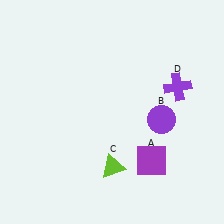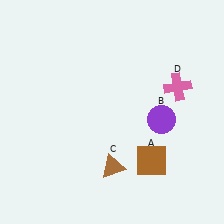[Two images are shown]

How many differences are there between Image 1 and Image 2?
There are 3 differences between the two images.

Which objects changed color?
A changed from purple to brown. C changed from lime to brown. D changed from purple to pink.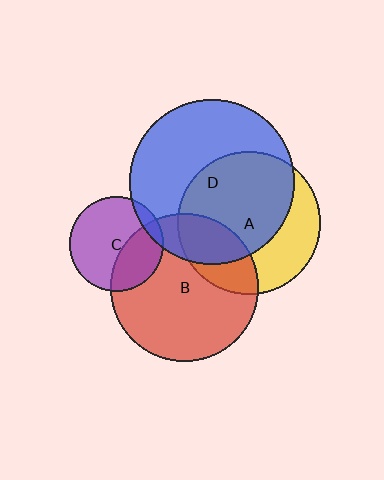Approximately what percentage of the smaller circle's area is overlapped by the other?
Approximately 35%.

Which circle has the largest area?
Circle D (blue).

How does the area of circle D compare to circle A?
Approximately 1.3 times.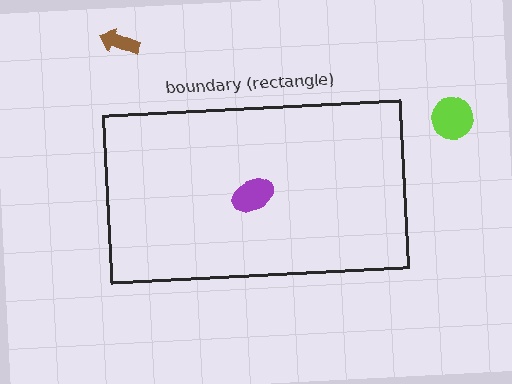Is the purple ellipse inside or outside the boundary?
Inside.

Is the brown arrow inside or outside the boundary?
Outside.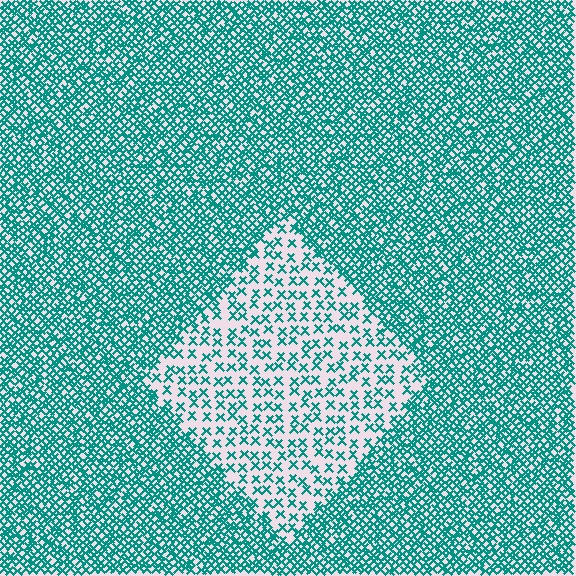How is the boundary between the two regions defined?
The boundary is defined by a change in element density (approximately 2.7x ratio). All elements are the same color, size, and shape.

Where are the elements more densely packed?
The elements are more densely packed outside the diamond boundary.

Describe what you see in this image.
The image contains small teal elements arranged at two different densities. A diamond-shaped region is visible where the elements are less densely packed than the surrounding area.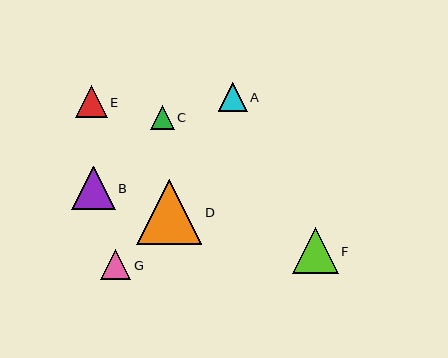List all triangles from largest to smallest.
From largest to smallest: D, F, B, E, G, A, C.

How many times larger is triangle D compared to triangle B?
Triangle D is approximately 1.5 times the size of triangle B.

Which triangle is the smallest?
Triangle C is the smallest with a size of approximately 23 pixels.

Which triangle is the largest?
Triangle D is the largest with a size of approximately 65 pixels.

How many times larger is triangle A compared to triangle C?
Triangle A is approximately 1.2 times the size of triangle C.